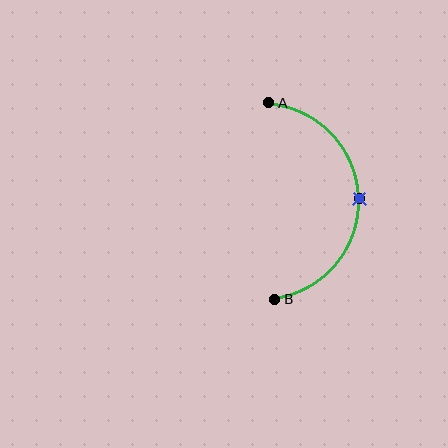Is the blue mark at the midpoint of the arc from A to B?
Yes. The blue mark lies on the arc at equal arc-length from both A and B — it is the arc midpoint.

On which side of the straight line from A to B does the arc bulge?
The arc bulges to the right of the straight line connecting A and B.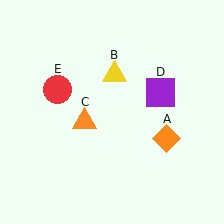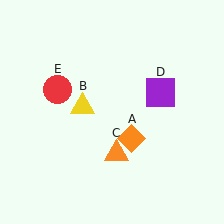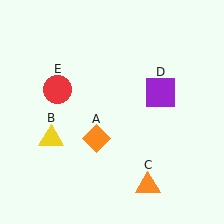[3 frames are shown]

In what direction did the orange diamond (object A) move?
The orange diamond (object A) moved left.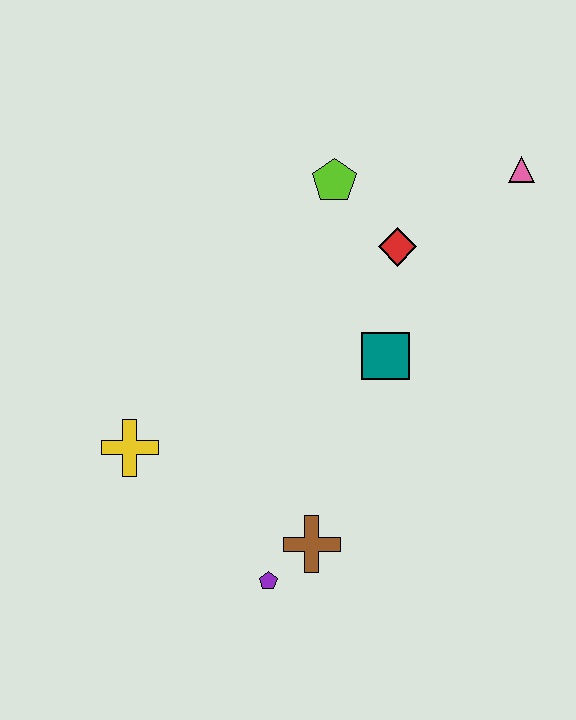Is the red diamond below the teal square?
No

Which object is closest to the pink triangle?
The red diamond is closest to the pink triangle.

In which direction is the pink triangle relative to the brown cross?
The pink triangle is above the brown cross.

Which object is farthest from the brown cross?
The pink triangle is farthest from the brown cross.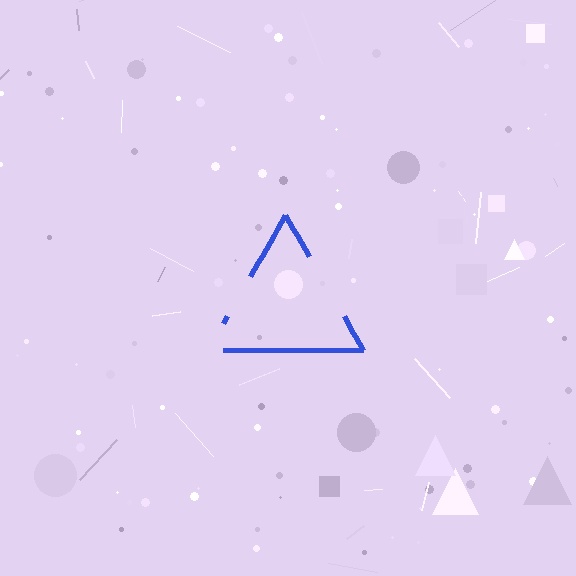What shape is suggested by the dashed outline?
The dashed outline suggests a triangle.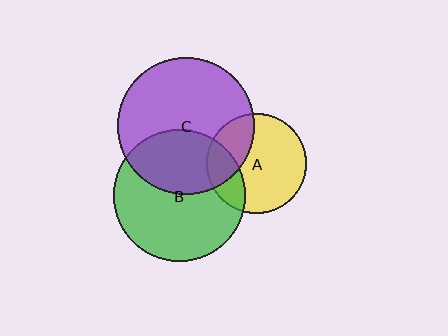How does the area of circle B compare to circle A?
Approximately 1.8 times.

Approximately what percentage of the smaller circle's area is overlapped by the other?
Approximately 40%.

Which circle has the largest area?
Circle C (purple).